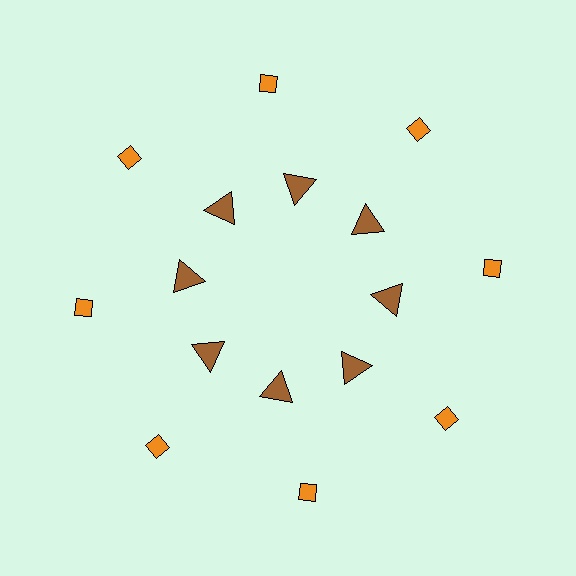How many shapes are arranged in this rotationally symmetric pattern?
There are 16 shapes, arranged in 8 groups of 2.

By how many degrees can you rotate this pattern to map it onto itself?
The pattern maps onto itself every 45 degrees of rotation.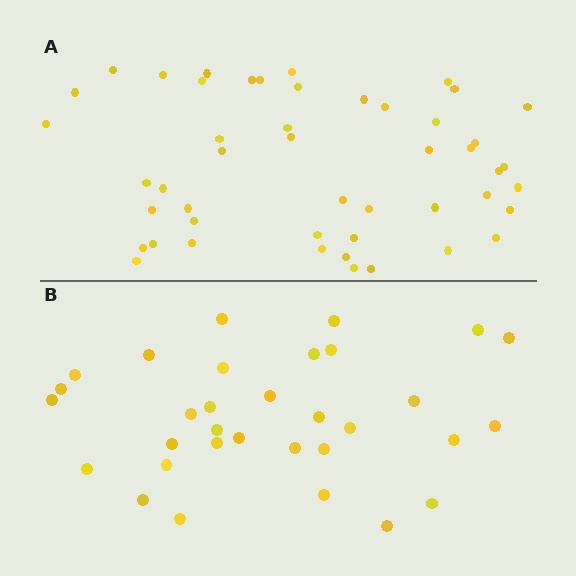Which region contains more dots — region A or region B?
Region A (the top region) has more dots.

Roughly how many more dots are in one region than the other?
Region A has approximately 15 more dots than region B.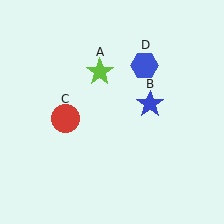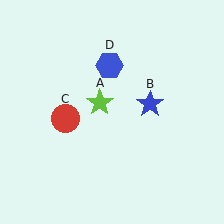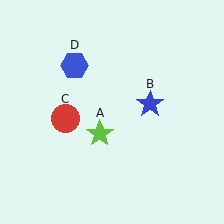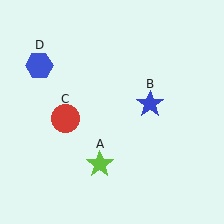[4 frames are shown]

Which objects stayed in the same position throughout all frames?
Blue star (object B) and red circle (object C) remained stationary.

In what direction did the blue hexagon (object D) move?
The blue hexagon (object D) moved left.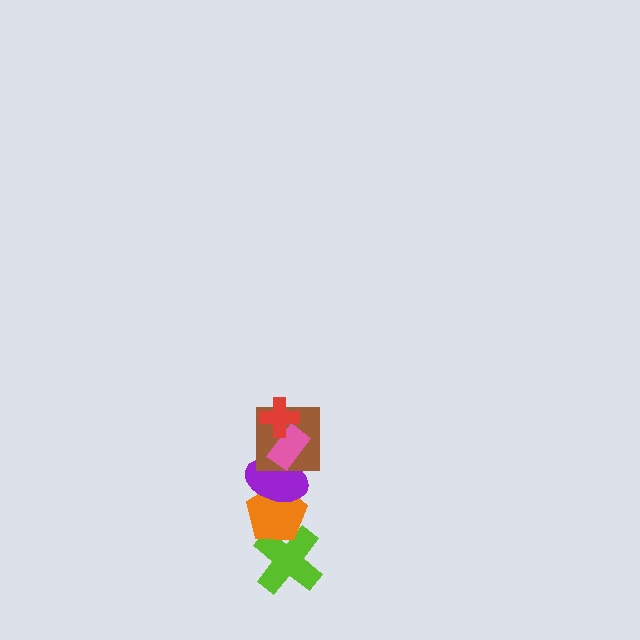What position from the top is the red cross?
The red cross is 1st from the top.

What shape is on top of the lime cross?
The orange pentagon is on top of the lime cross.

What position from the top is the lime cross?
The lime cross is 6th from the top.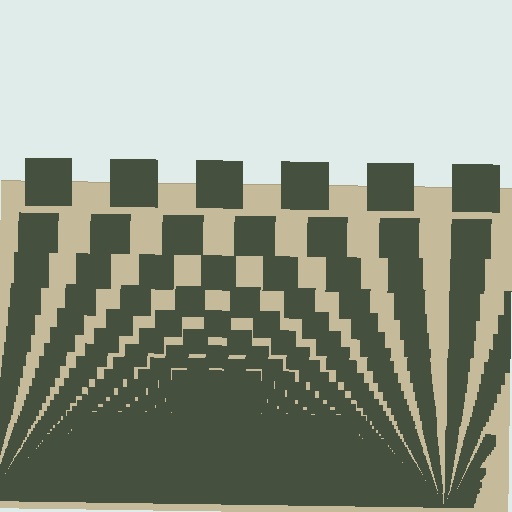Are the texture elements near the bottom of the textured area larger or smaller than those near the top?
Smaller. The gradient is inverted — elements near the bottom are smaller and denser.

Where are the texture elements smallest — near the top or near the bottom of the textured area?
Near the bottom.